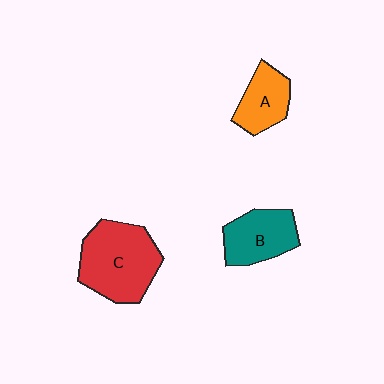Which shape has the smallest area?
Shape A (orange).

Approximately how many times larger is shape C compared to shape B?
Approximately 1.5 times.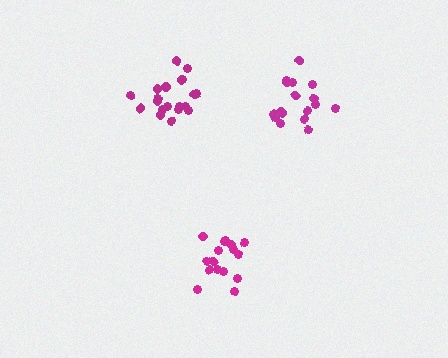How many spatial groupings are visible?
There are 3 spatial groupings.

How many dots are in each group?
Group 1: 16 dots, Group 2: 20 dots, Group 3: 17 dots (53 total).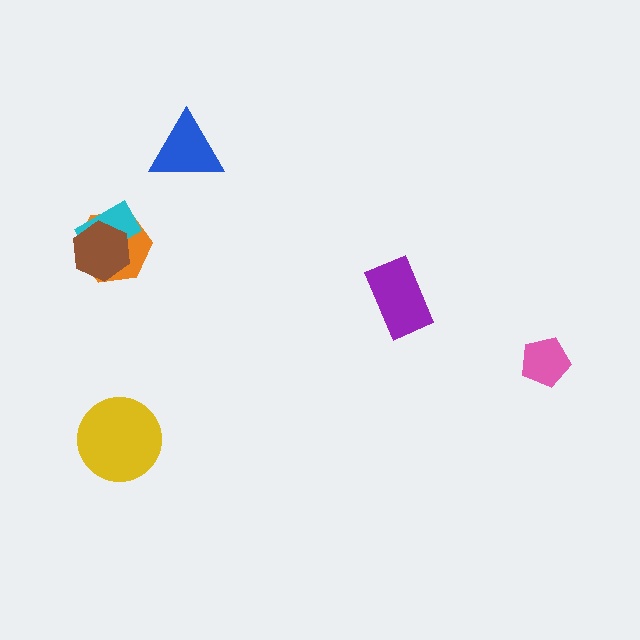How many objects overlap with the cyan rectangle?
2 objects overlap with the cyan rectangle.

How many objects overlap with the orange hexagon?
2 objects overlap with the orange hexagon.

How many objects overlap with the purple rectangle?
0 objects overlap with the purple rectangle.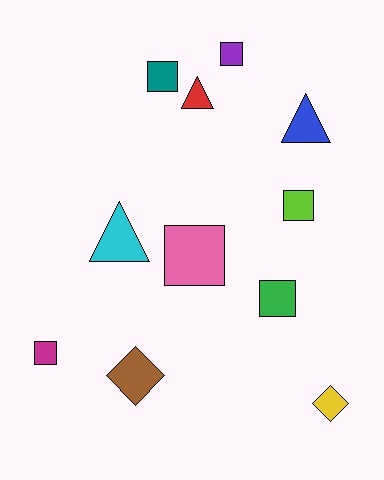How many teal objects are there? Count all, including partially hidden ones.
There is 1 teal object.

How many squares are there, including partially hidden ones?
There are 6 squares.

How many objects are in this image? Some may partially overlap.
There are 11 objects.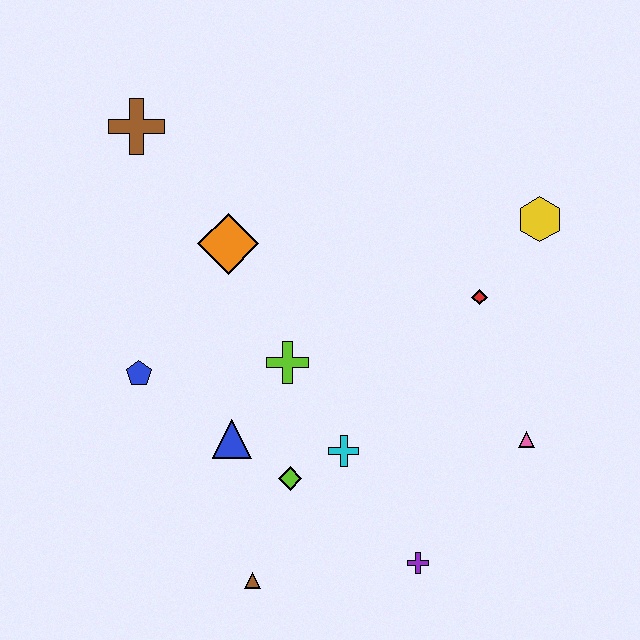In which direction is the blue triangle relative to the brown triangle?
The blue triangle is above the brown triangle.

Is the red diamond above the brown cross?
No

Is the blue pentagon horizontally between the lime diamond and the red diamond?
No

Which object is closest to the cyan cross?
The lime diamond is closest to the cyan cross.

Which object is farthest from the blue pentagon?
The yellow hexagon is farthest from the blue pentagon.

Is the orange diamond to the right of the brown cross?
Yes